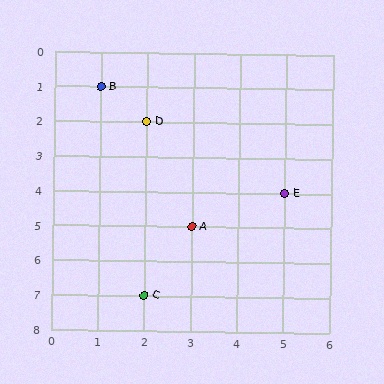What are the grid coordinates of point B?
Point B is at grid coordinates (1, 1).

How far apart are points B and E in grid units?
Points B and E are 4 columns and 3 rows apart (about 5.0 grid units diagonally).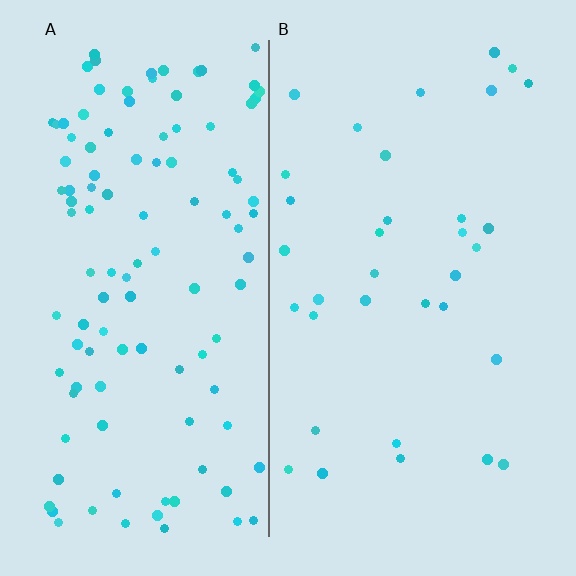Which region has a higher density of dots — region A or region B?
A (the left).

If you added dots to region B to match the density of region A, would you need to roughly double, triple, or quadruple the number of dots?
Approximately triple.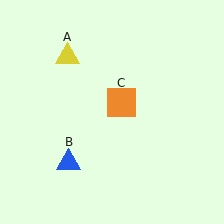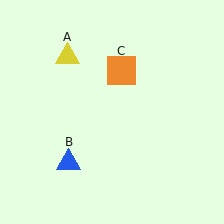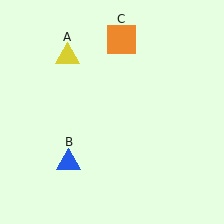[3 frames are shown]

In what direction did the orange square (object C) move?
The orange square (object C) moved up.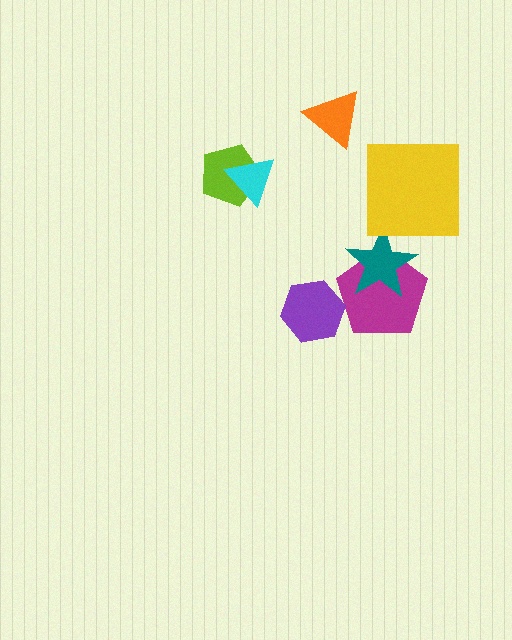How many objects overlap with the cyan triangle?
1 object overlaps with the cyan triangle.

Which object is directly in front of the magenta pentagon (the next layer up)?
The teal star is directly in front of the magenta pentagon.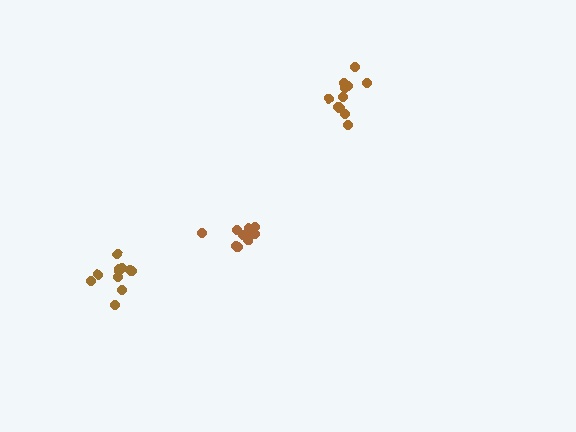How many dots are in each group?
Group 1: 11 dots, Group 2: 11 dots, Group 3: 9 dots (31 total).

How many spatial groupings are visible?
There are 3 spatial groupings.